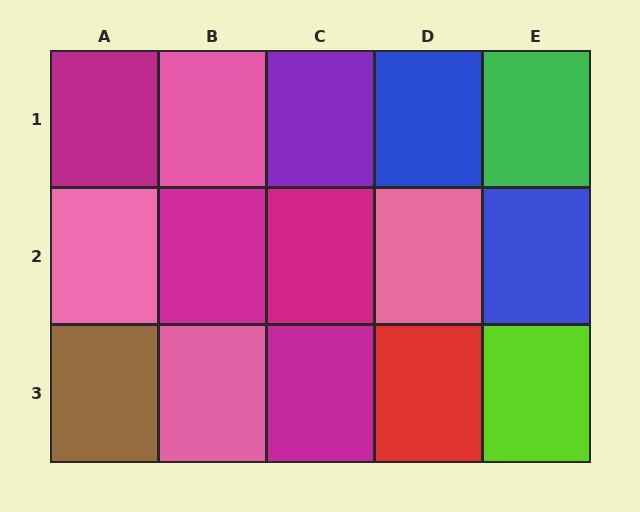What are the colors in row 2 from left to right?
Pink, magenta, magenta, pink, blue.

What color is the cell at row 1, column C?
Purple.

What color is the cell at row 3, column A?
Brown.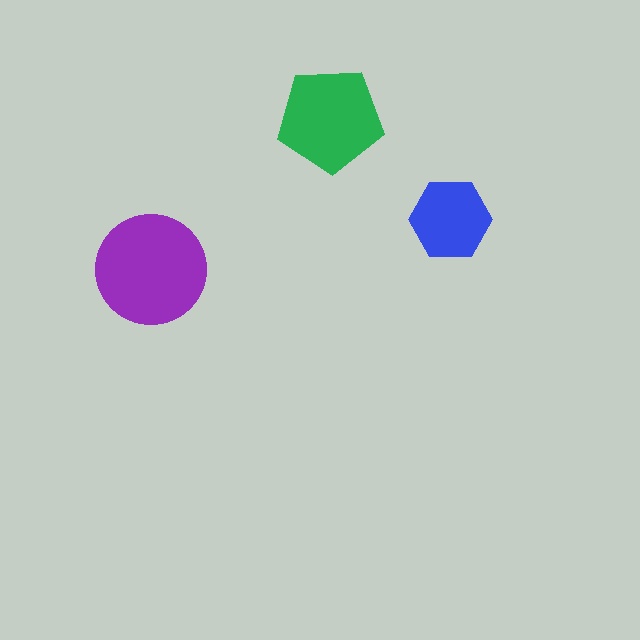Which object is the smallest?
The blue hexagon.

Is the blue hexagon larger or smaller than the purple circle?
Smaller.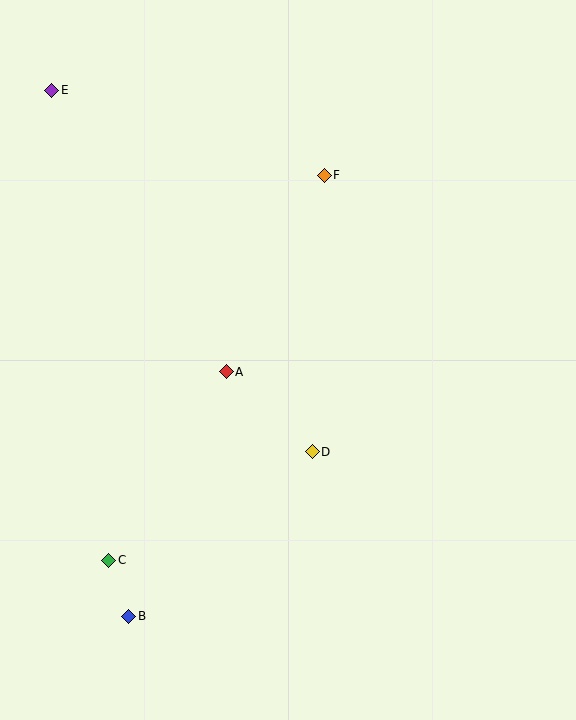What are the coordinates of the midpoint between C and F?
The midpoint between C and F is at (217, 368).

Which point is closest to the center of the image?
Point A at (226, 372) is closest to the center.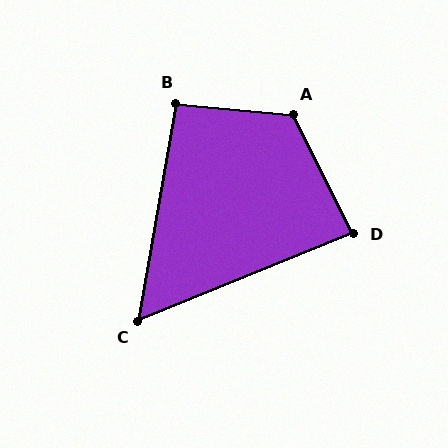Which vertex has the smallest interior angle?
C, at approximately 58 degrees.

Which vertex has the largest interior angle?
A, at approximately 122 degrees.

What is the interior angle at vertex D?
Approximately 86 degrees (approximately right).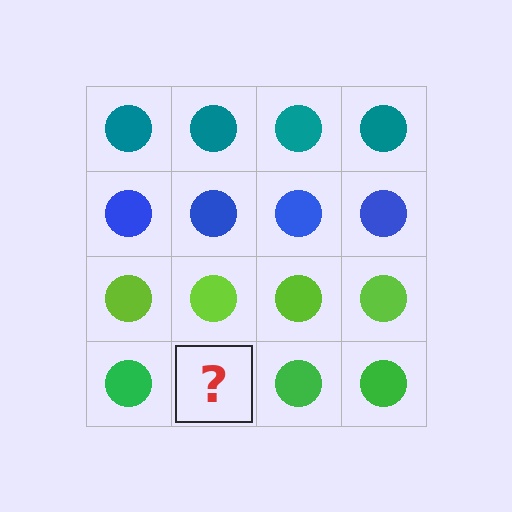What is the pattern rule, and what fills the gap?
The rule is that each row has a consistent color. The gap should be filled with a green circle.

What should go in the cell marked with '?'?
The missing cell should contain a green circle.